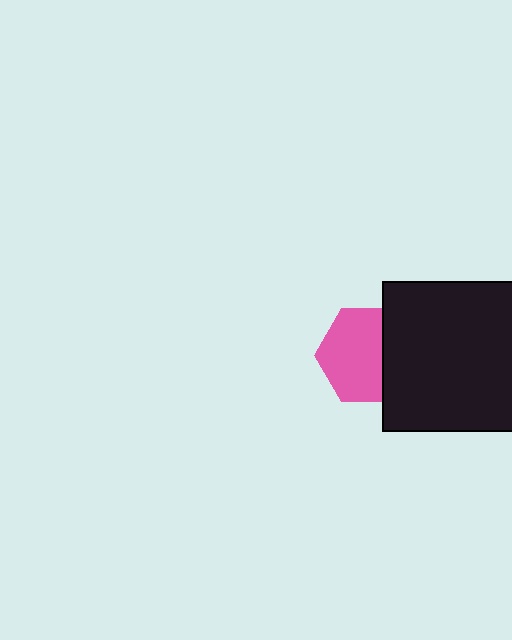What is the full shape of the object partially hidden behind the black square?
The partially hidden object is a pink hexagon.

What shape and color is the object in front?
The object in front is a black square.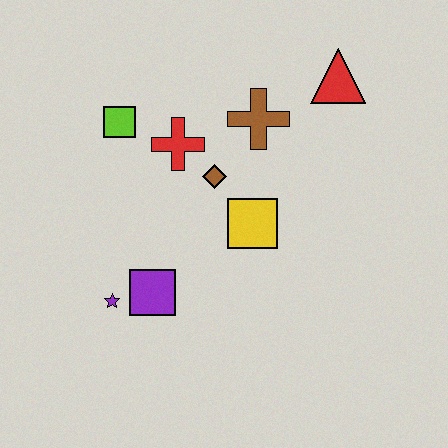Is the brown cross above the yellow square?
Yes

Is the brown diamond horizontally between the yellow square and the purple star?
Yes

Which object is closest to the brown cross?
The brown diamond is closest to the brown cross.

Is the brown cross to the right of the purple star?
Yes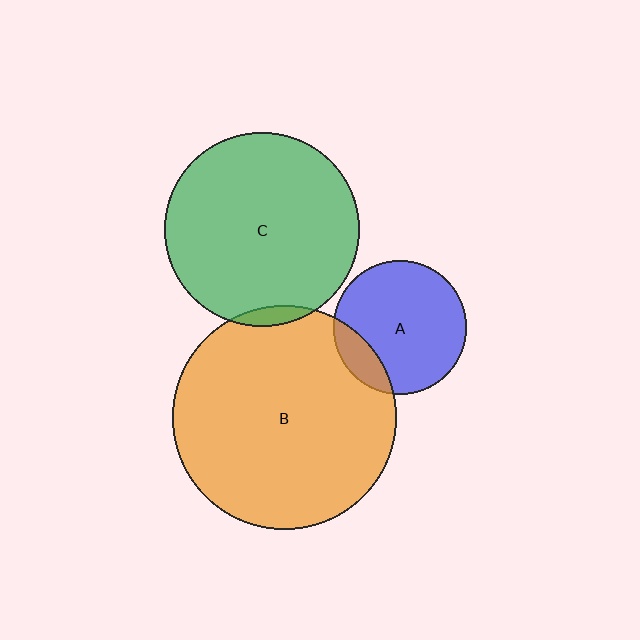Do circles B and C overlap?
Yes.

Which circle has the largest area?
Circle B (orange).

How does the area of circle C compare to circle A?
Approximately 2.1 times.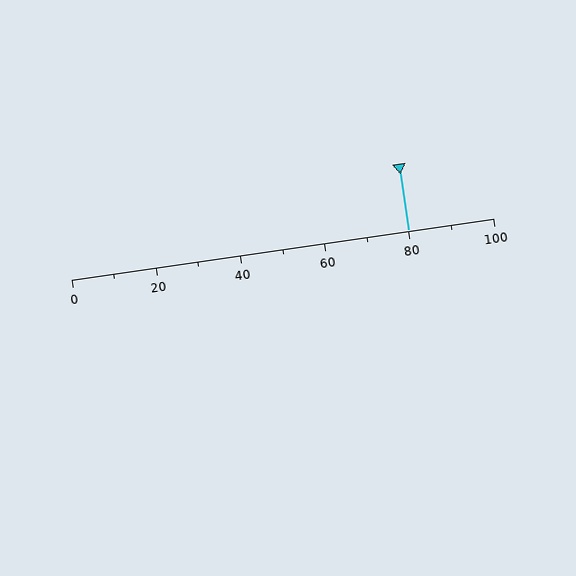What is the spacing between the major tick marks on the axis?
The major ticks are spaced 20 apart.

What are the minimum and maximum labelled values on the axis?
The axis runs from 0 to 100.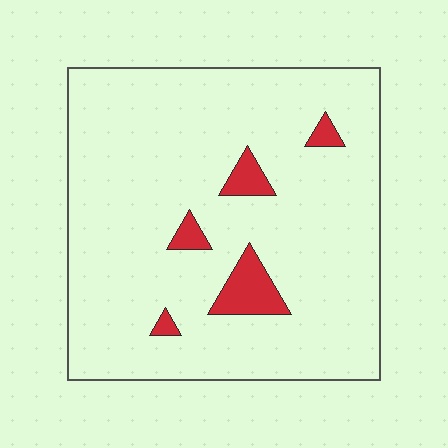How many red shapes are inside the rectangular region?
5.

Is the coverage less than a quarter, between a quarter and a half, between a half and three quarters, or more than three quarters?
Less than a quarter.